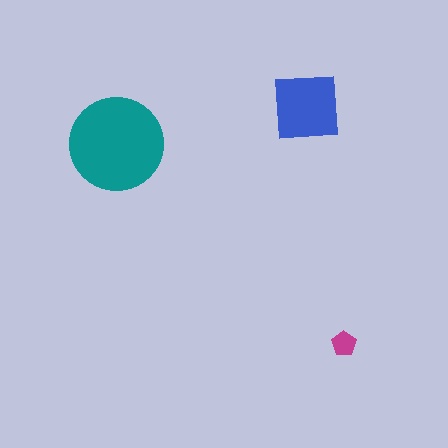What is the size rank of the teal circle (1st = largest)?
1st.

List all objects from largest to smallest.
The teal circle, the blue square, the magenta pentagon.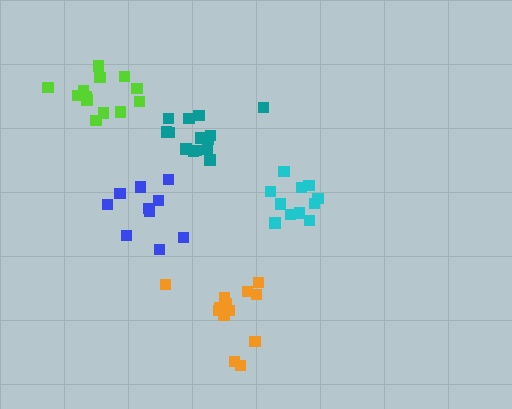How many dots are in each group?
Group 1: 12 dots, Group 2: 10 dots, Group 3: 13 dots, Group 4: 13 dots, Group 5: 14 dots (62 total).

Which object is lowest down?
The orange cluster is bottommost.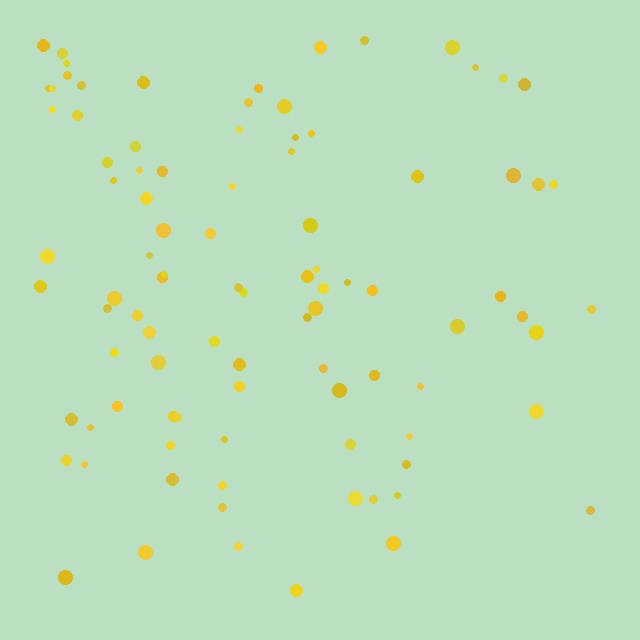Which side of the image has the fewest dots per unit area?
The right.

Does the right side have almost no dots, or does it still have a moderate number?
Still a moderate number, just noticeably fewer than the left.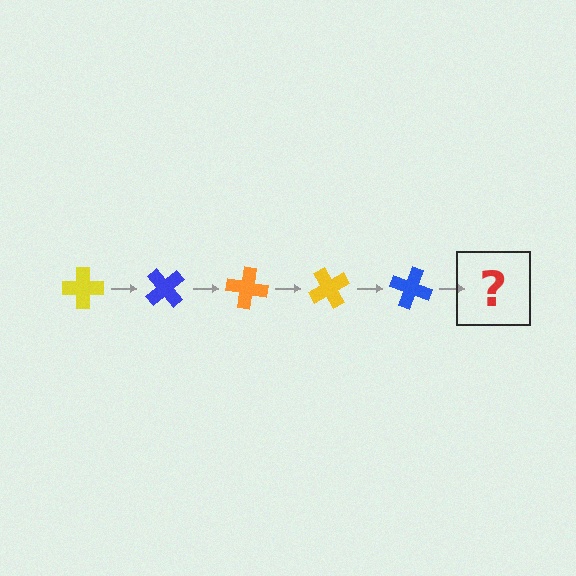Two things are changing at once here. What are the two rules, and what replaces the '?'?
The two rules are that it rotates 50 degrees each step and the color cycles through yellow, blue, and orange. The '?' should be an orange cross, rotated 250 degrees from the start.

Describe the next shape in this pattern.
It should be an orange cross, rotated 250 degrees from the start.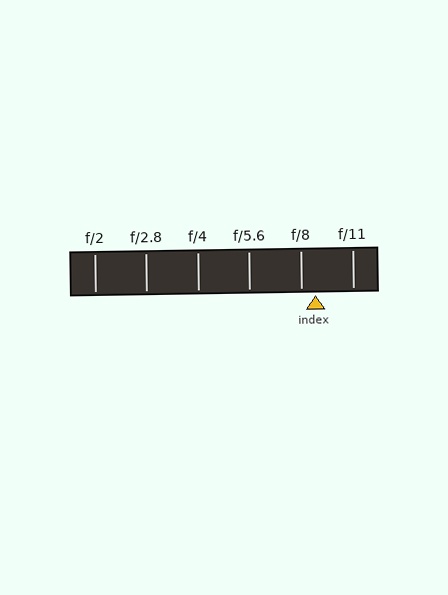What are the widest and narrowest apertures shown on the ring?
The widest aperture shown is f/2 and the narrowest is f/11.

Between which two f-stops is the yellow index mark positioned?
The index mark is between f/8 and f/11.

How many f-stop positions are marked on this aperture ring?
There are 6 f-stop positions marked.